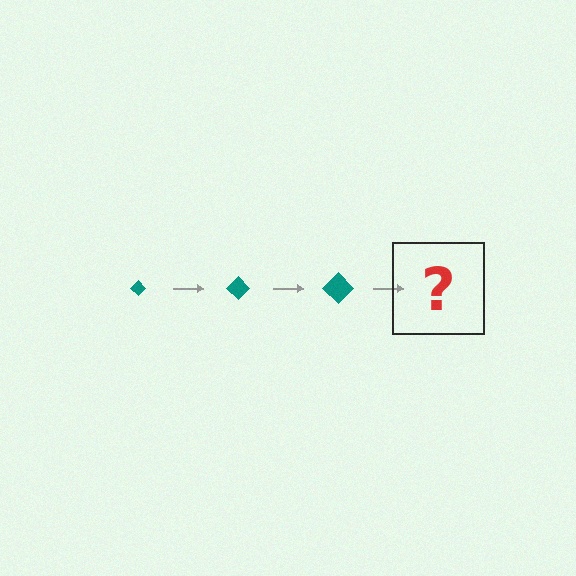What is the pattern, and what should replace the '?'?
The pattern is that the diamond gets progressively larger each step. The '?' should be a teal diamond, larger than the previous one.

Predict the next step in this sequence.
The next step is a teal diamond, larger than the previous one.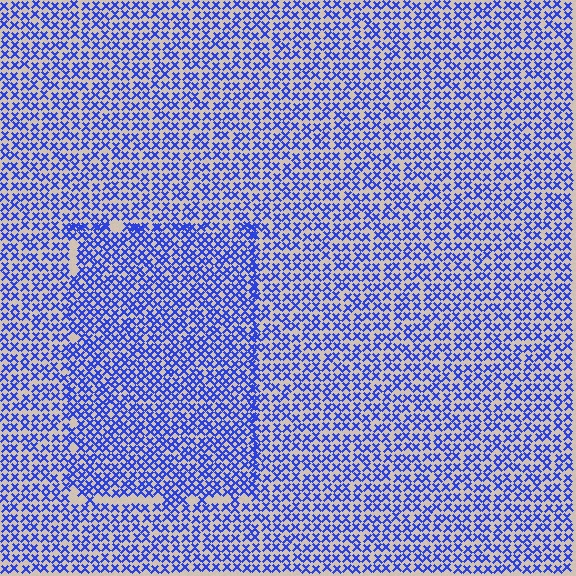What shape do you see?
I see a rectangle.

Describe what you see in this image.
The image contains small blue elements arranged at two different densities. A rectangle-shaped region is visible where the elements are more densely packed than the surrounding area.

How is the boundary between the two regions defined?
The boundary is defined by a change in element density (approximately 1.4x ratio). All elements are the same color, size, and shape.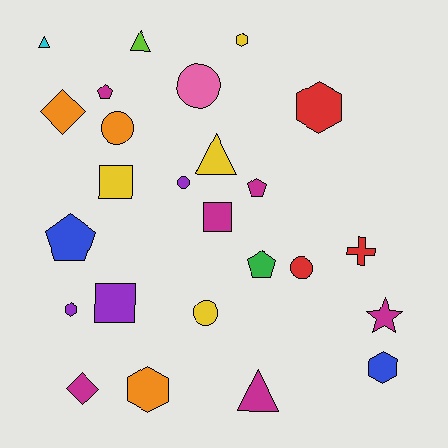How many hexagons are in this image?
There are 5 hexagons.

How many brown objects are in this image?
There are no brown objects.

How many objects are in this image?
There are 25 objects.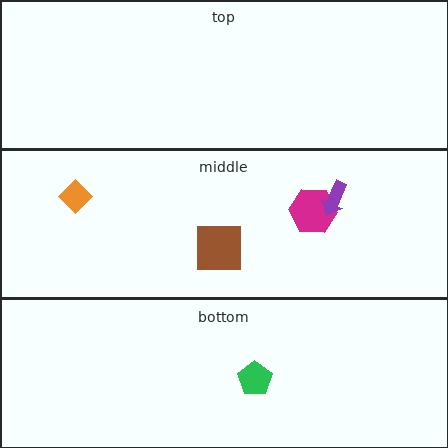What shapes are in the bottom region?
The green pentagon.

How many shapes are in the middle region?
4.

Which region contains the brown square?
The middle region.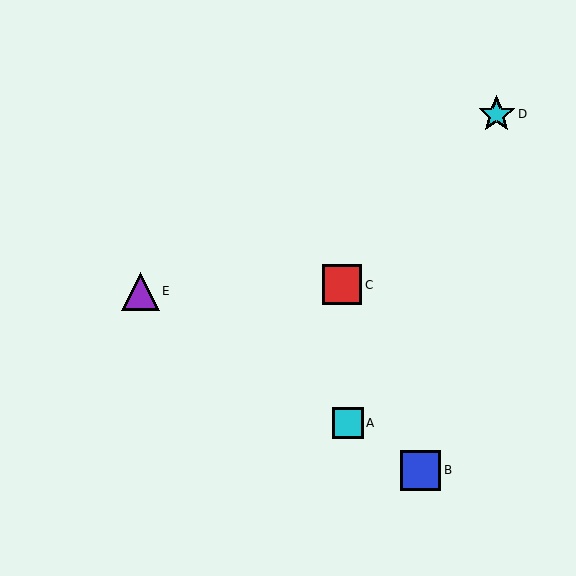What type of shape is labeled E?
Shape E is a purple triangle.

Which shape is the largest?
The blue square (labeled B) is the largest.